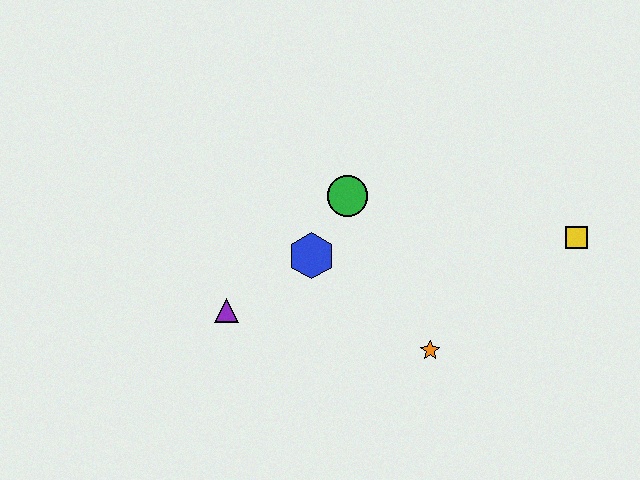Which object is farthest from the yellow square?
The purple triangle is farthest from the yellow square.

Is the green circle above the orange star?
Yes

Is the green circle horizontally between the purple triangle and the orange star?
Yes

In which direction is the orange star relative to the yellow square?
The orange star is to the left of the yellow square.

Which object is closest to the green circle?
The blue hexagon is closest to the green circle.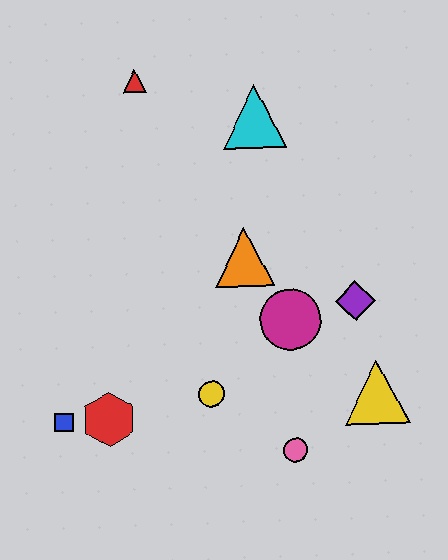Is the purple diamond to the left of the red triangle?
No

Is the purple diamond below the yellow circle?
No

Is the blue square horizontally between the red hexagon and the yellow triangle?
No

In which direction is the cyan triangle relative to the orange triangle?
The cyan triangle is above the orange triangle.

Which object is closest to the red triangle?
The cyan triangle is closest to the red triangle.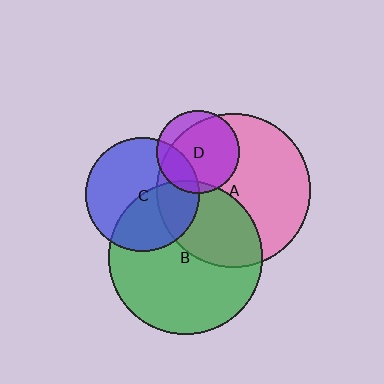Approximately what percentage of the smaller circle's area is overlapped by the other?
Approximately 45%.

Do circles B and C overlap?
Yes.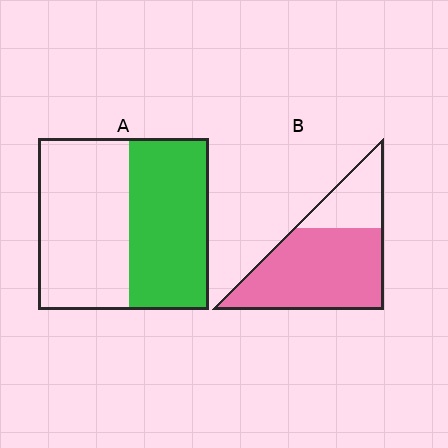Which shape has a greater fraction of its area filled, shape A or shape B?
Shape B.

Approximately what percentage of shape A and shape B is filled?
A is approximately 45% and B is approximately 70%.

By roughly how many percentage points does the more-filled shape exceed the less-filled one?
By roughly 25 percentage points (B over A).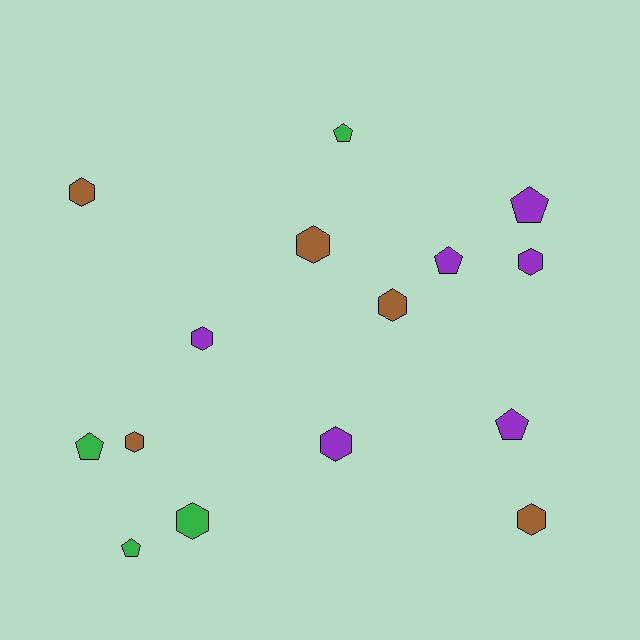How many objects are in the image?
There are 15 objects.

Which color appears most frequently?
Purple, with 6 objects.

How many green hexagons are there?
There is 1 green hexagon.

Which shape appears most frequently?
Hexagon, with 9 objects.